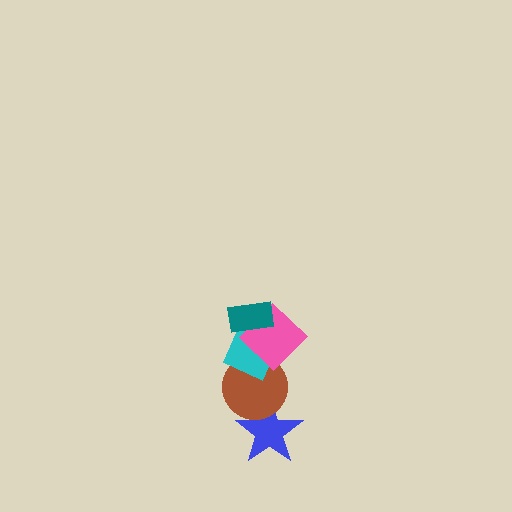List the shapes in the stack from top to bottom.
From top to bottom: the teal rectangle, the pink diamond, the cyan diamond, the brown circle, the blue star.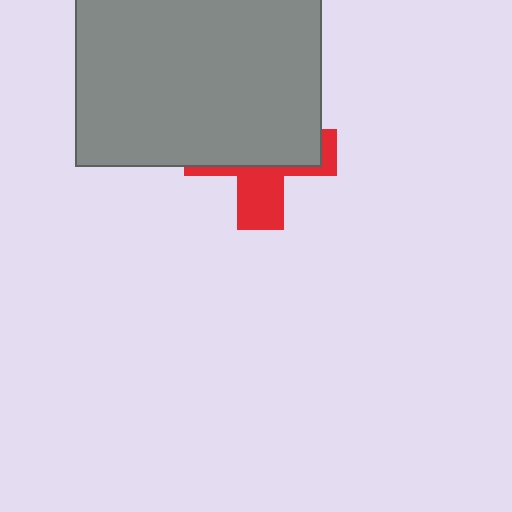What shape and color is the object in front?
The object in front is a gray rectangle.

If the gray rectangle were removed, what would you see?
You would see the complete red cross.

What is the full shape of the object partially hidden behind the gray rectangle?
The partially hidden object is a red cross.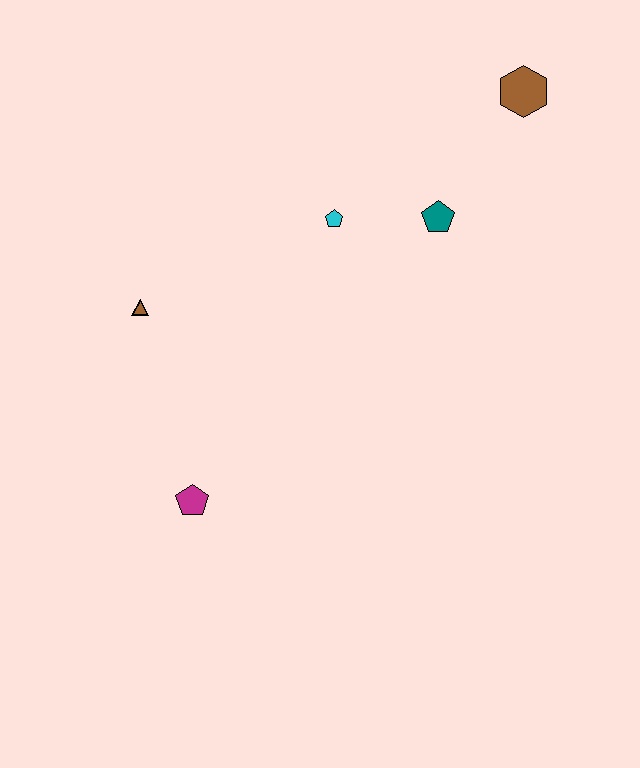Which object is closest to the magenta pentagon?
The brown triangle is closest to the magenta pentagon.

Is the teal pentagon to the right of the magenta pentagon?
Yes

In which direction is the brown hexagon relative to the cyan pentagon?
The brown hexagon is to the right of the cyan pentagon.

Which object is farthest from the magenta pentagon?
The brown hexagon is farthest from the magenta pentagon.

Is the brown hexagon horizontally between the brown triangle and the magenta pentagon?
No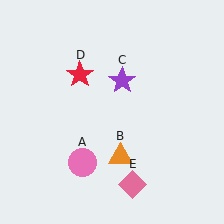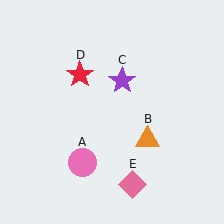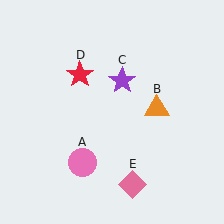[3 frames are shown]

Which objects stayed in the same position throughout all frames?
Pink circle (object A) and purple star (object C) and red star (object D) and pink diamond (object E) remained stationary.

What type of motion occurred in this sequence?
The orange triangle (object B) rotated counterclockwise around the center of the scene.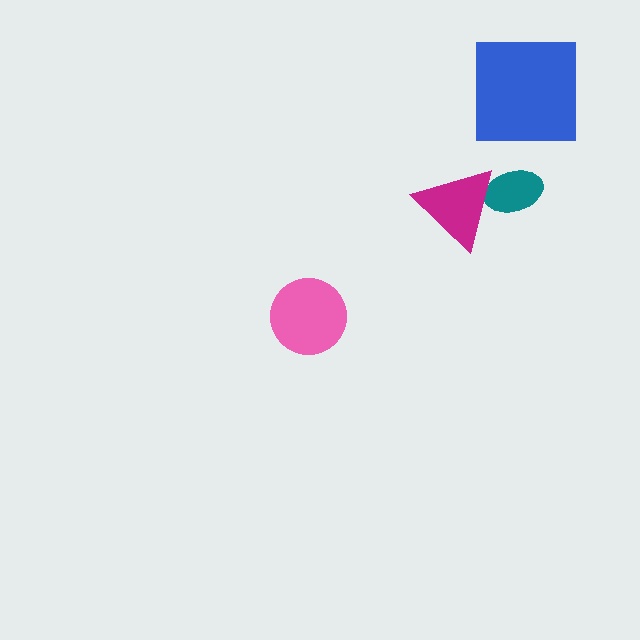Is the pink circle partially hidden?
No, no other shape covers it.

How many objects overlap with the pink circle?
0 objects overlap with the pink circle.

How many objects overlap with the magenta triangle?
1 object overlaps with the magenta triangle.